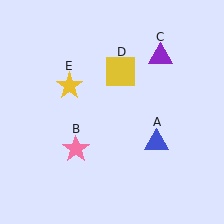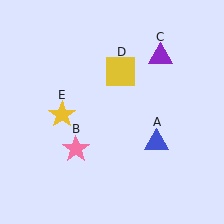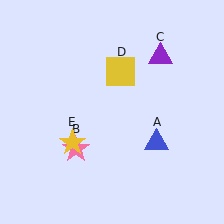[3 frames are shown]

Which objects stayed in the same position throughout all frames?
Blue triangle (object A) and pink star (object B) and purple triangle (object C) and yellow square (object D) remained stationary.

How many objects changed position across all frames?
1 object changed position: yellow star (object E).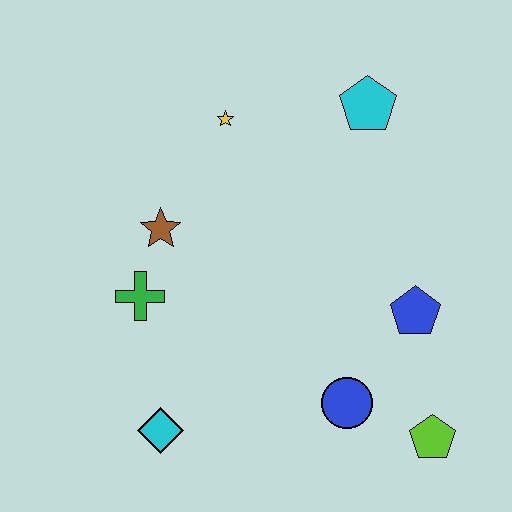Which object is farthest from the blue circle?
The yellow star is farthest from the blue circle.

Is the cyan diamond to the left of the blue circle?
Yes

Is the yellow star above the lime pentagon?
Yes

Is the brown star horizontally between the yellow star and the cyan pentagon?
No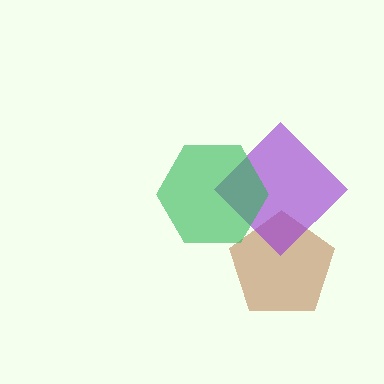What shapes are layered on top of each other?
The layered shapes are: a brown pentagon, a purple diamond, a green hexagon.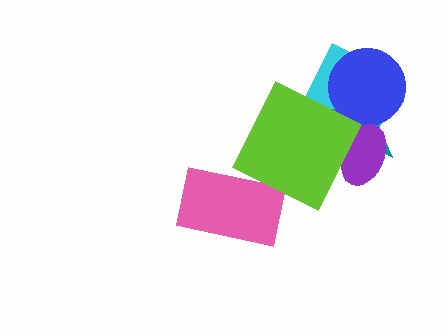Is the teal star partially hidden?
Yes, it is partially covered by another shape.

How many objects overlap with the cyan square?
4 objects overlap with the cyan square.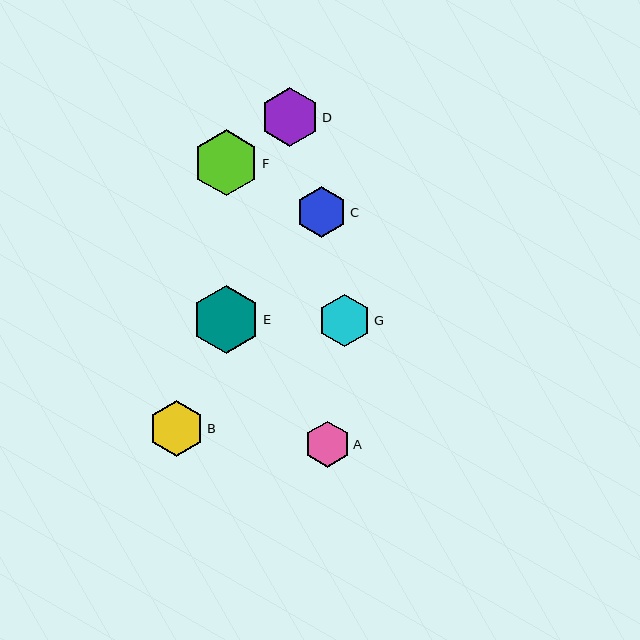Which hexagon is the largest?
Hexagon E is the largest with a size of approximately 68 pixels.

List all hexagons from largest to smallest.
From largest to smallest: E, F, D, B, G, C, A.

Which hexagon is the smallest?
Hexagon A is the smallest with a size of approximately 46 pixels.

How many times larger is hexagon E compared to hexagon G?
Hexagon E is approximately 1.3 times the size of hexagon G.